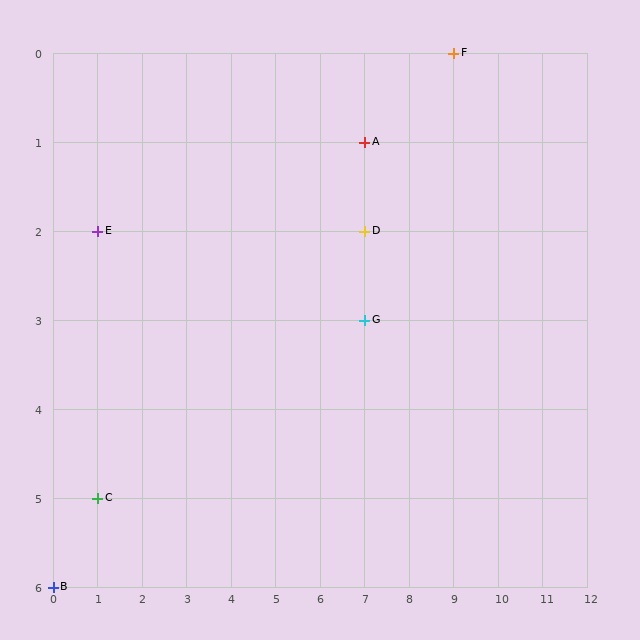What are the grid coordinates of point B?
Point B is at grid coordinates (0, 6).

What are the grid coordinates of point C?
Point C is at grid coordinates (1, 5).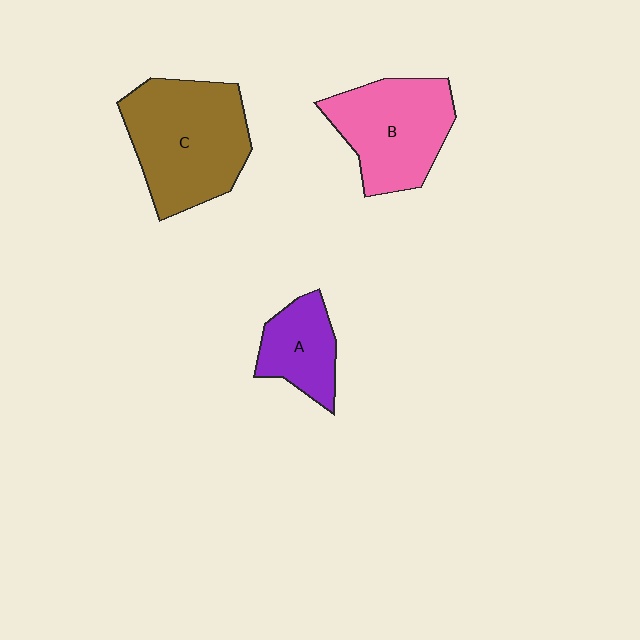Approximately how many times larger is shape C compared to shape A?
Approximately 2.1 times.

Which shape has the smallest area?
Shape A (purple).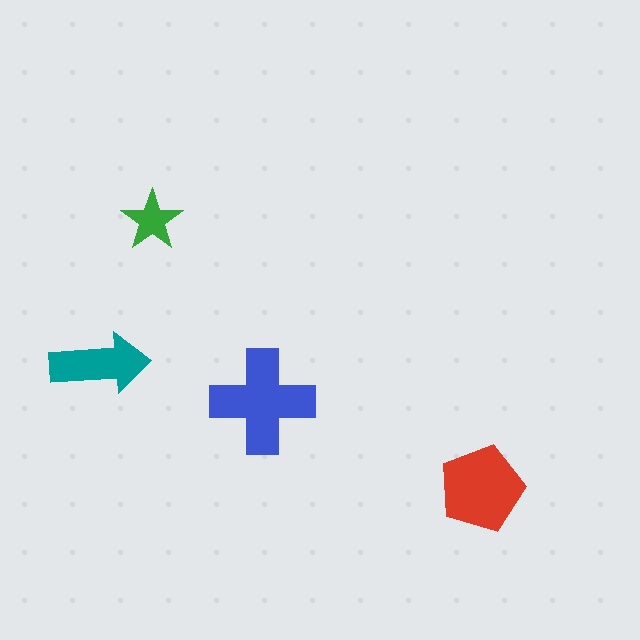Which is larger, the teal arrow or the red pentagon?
The red pentagon.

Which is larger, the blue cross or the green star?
The blue cross.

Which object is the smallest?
The green star.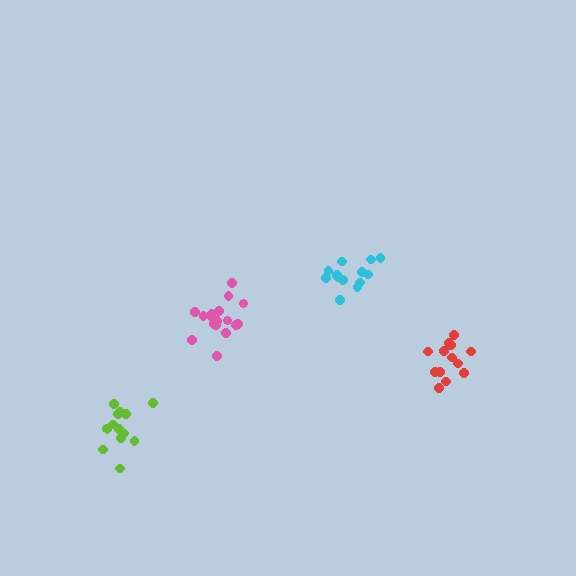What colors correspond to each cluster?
The clusters are colored: cyan, red, pink, lime.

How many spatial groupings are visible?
There are 4 spatial groupings.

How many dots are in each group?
Group 1: 13 dots, Group 2: 13 dots, Group 3: 18 dots, Group 4: 14 dots (58 total).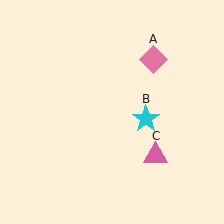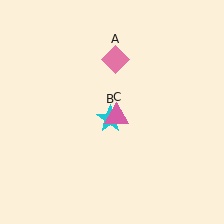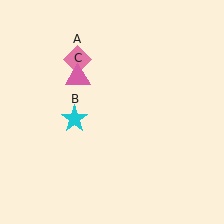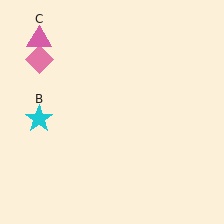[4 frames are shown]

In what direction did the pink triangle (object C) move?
The pink triangle (object C) moved up and to the left.